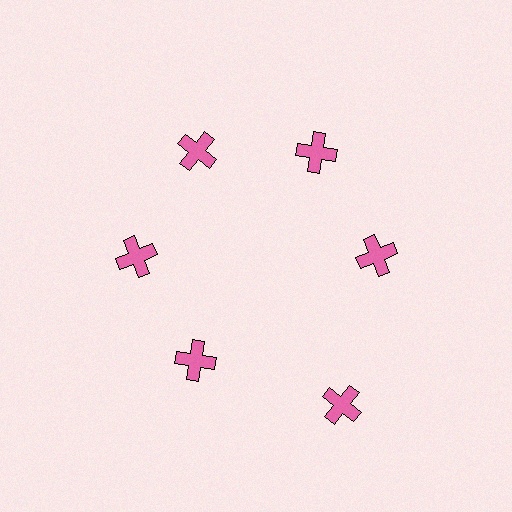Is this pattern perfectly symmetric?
No. The 6 pink crosses are arranged in a ring, but one element near the 5 o'clock position is pushed outward from the center, breaking the 6-fold rotational symmetry.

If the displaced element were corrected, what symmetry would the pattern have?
It would have 6-fold rotational symmetry — the pattern would map onto itself every 60 degrees.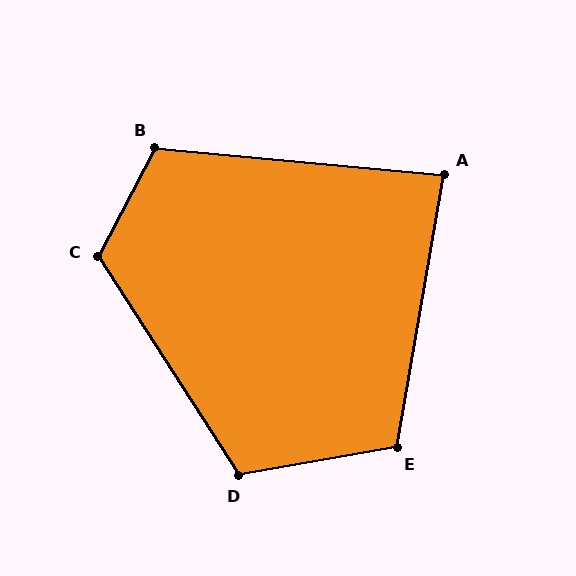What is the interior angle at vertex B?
Approximately 113 degrees (obtuse).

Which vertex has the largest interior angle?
C, at approximately 119 degrees.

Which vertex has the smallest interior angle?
A, at approximately 86 degrees.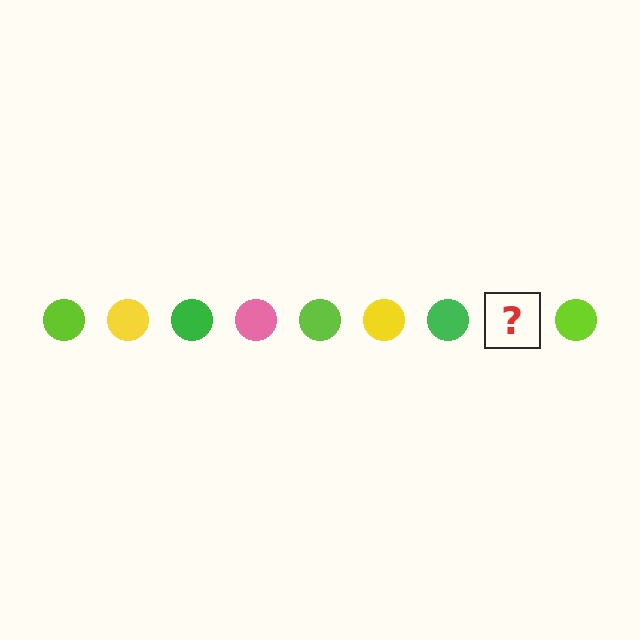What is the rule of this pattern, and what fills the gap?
The rule is that the pattern cycles through lime, yellow, green, pink circles. The gap should be filled with a pink circle.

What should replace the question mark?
The question mark should be replaced with a pink circle.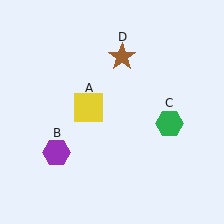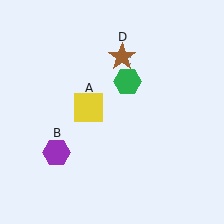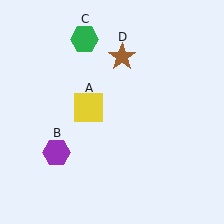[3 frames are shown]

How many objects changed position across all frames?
1 object changed position: green hexagon (object C).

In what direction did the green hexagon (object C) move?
The green hexagon (object C) moved up and to the left.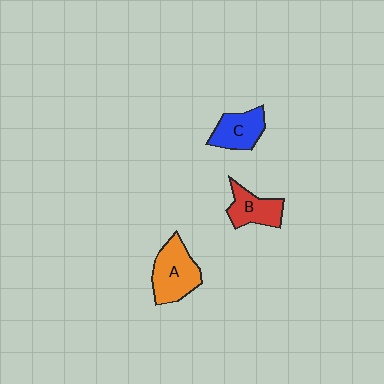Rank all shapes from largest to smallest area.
From largest to smallest: A (orange), C (blue), B (red).